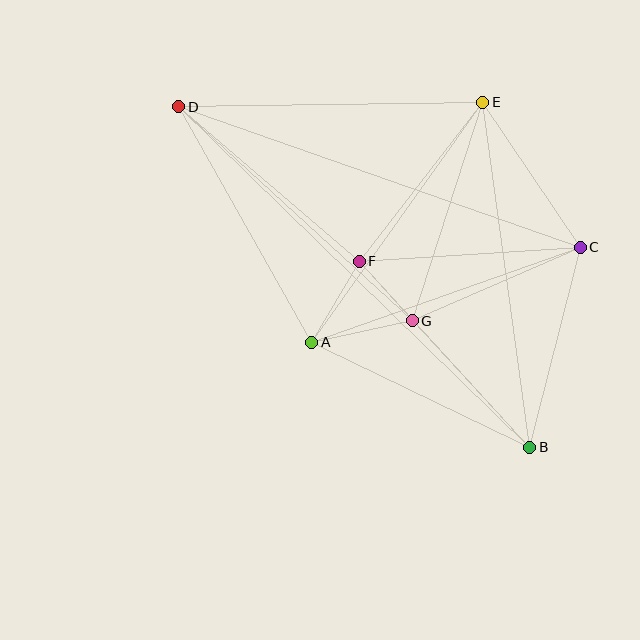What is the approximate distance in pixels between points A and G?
The distance between A and G is approximately 103 pixels.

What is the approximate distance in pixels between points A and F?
The distance between A and F is approximately 94 pixels.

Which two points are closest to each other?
Points F and G are closest to each other.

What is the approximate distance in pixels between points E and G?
The distance between E and G is approximately 230 pixels.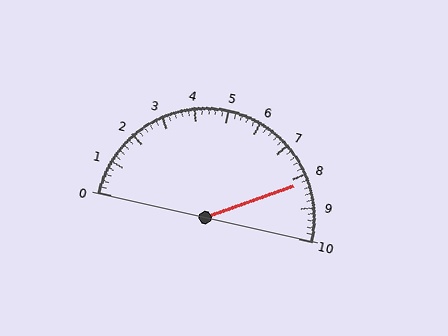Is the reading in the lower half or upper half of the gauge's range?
The reading is in the upper half of the range (0 to 10).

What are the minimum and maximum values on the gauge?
The gauge ranges from 0 to 10.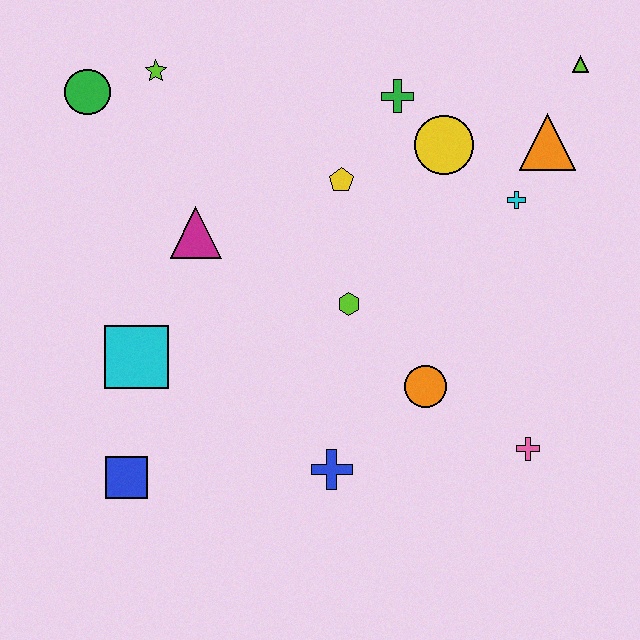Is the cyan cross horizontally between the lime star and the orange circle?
No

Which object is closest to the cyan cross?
The orange triangle is closest to the cyan cross.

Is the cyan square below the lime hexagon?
Yes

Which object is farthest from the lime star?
The pink cross is farthest from the lime star.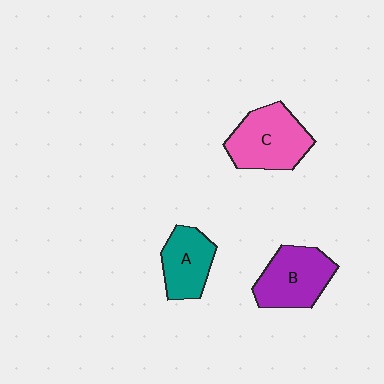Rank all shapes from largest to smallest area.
From largest to smallest: C (pink), B (purple), A (teal).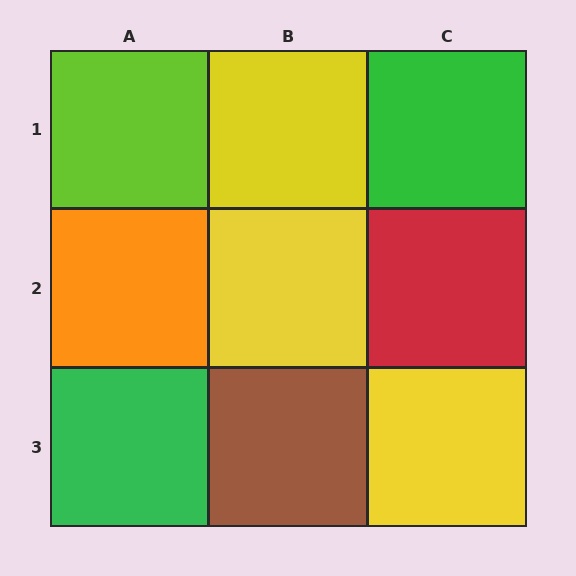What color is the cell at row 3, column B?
Brown.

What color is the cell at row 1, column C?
Green.